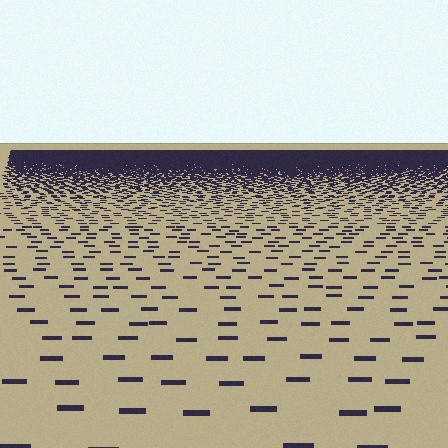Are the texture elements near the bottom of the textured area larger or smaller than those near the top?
Larger. Near the bottom, elements are closer to the viewer and appear at a bigger on-screen size.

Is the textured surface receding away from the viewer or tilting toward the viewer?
The surface is receding away from the viewer. Texture elements get smaller and denser toward the top.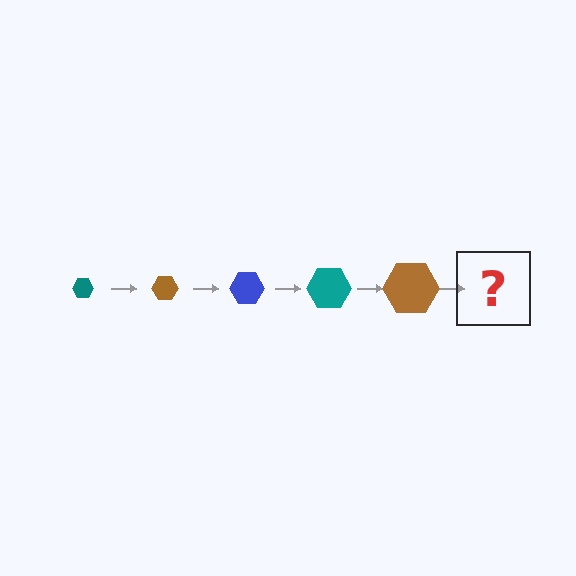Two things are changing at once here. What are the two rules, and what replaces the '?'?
The two rules are that the hexagon grows larger each step and the color cycles through teal, brown, and blue. The '?' should be a blue hexagon, larger than the previous one.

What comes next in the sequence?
The next element should be a blue hexagon, larger than the previous one.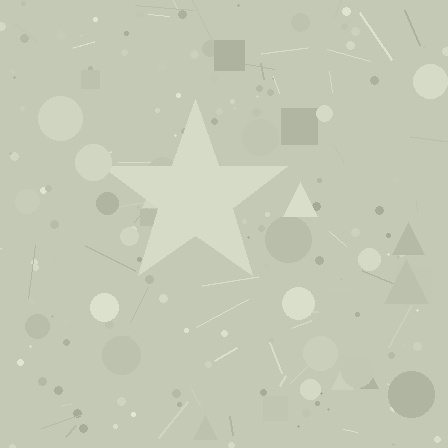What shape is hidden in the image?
A star is hidden in the image.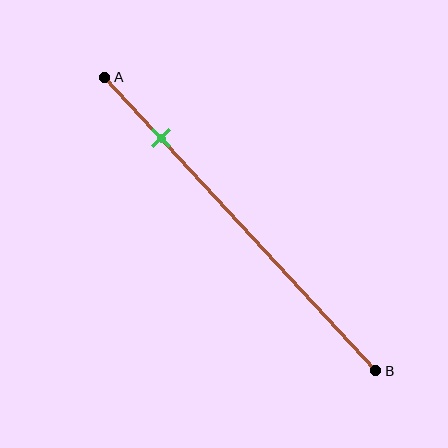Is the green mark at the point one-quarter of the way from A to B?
No, the mark is at about 20% from A, not at the 25% one-quarter point.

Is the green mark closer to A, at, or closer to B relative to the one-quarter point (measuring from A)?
The green mark is closer to point A than the one-quarter point of segment AB.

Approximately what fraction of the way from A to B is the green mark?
The green mark is approximately 20% of the way from A to B.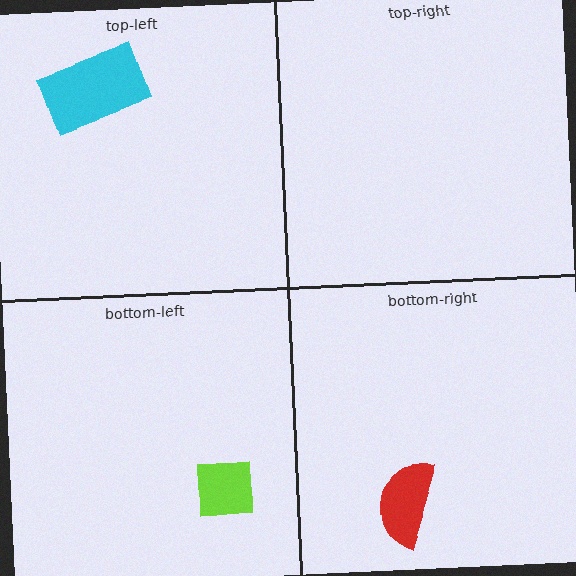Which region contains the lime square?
The bottom-left region.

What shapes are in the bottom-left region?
The lime square.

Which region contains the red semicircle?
The bottom-right region.